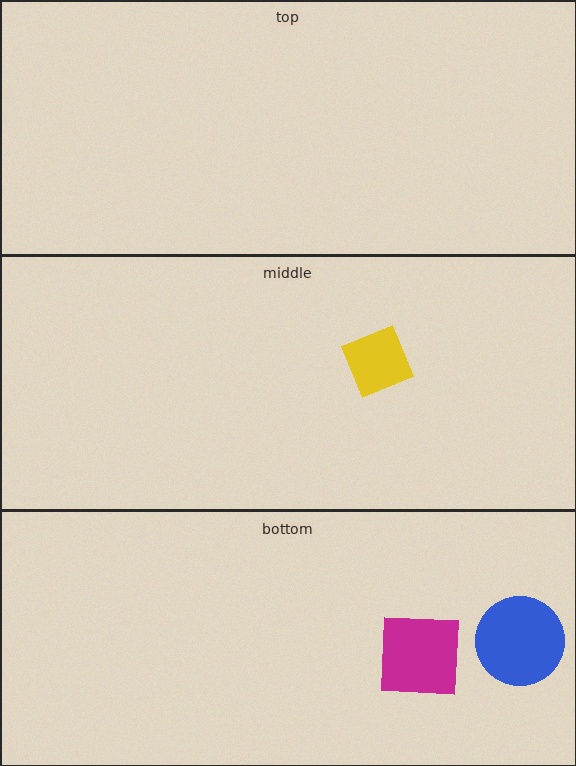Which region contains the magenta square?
The bottom region.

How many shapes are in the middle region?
1.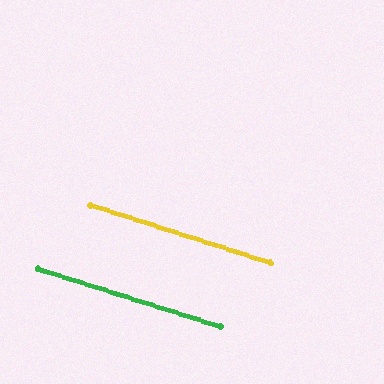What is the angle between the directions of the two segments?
Approximately 0 degrees.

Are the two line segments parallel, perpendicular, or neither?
Parallel — their directions differ by only 0.3°.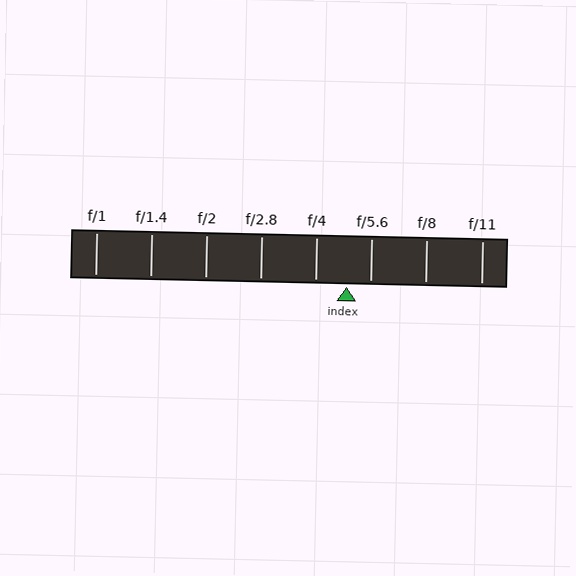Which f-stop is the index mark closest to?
The index mark is closest to f/5.6.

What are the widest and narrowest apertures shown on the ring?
The widest aperture shown is f/1 and the narrowest is f/11.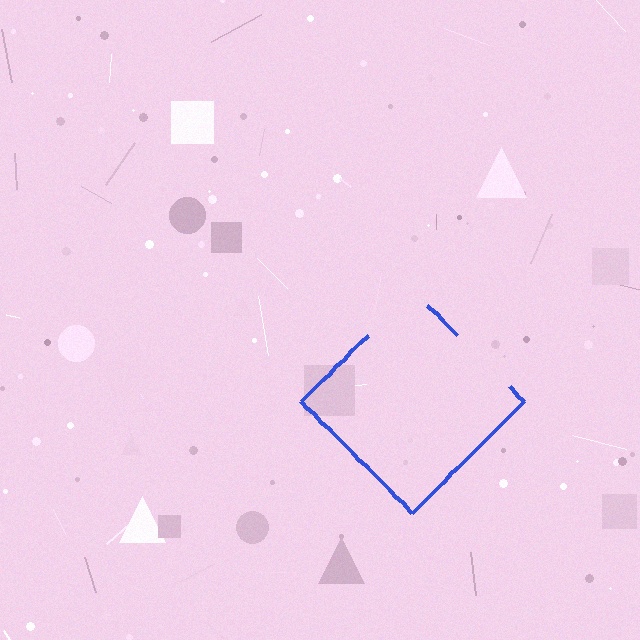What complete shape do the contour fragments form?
The contour fragments form a diamond.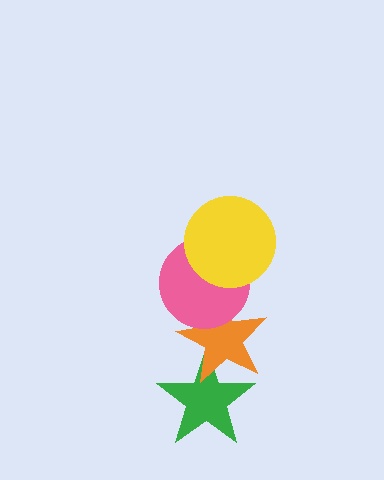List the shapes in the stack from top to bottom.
From top to bottom: the yellow circle, the pink circle, the orange star, the green star.